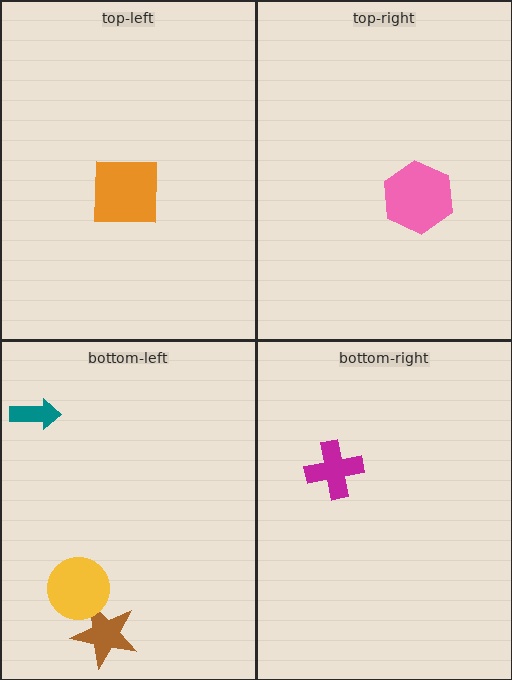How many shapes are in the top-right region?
1.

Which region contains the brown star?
The bottom-left region.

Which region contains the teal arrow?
The bottom-left region.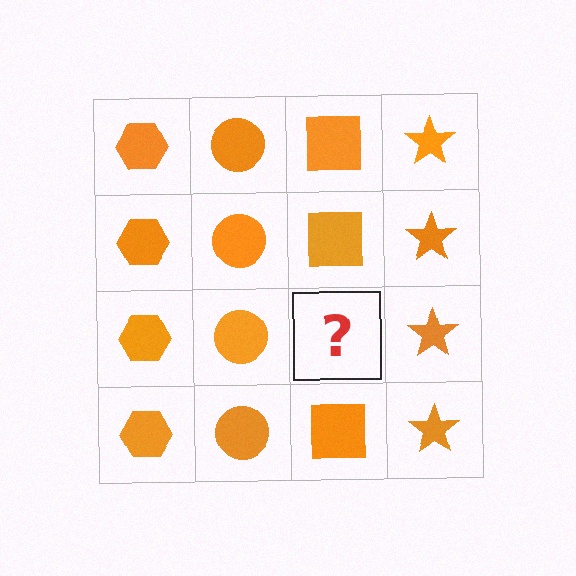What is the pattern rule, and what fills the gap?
The rule is that each column has a consistent shape. The gap should be filled with an orange square.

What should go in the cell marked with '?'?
The missing cell should contain an orange square.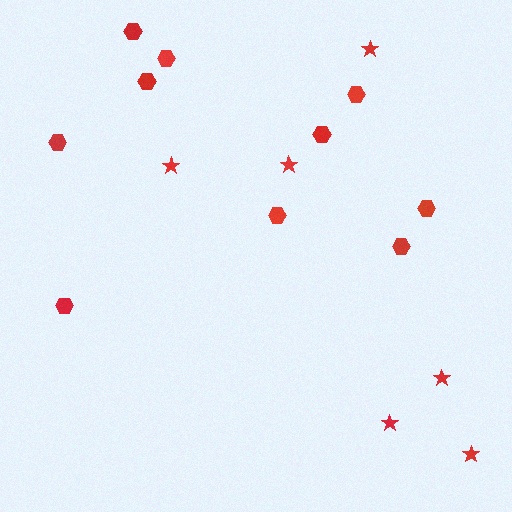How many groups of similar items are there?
There are 2 groups: one group of hexagons (10) and one group of stars (6).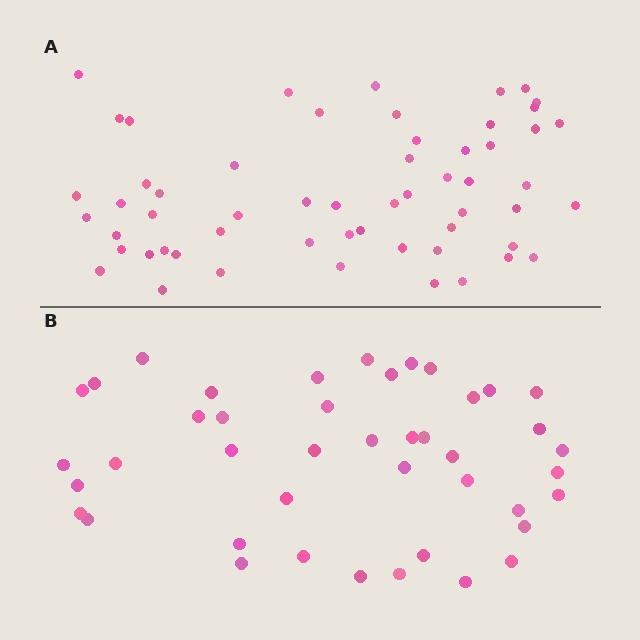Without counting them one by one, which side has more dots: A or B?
Region A (the top region) has more dots.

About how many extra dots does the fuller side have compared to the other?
Region A has approximately 15 more dots than region B.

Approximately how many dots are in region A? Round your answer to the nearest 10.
About 60 dots. (The exact count is 57, which rounds to 60.)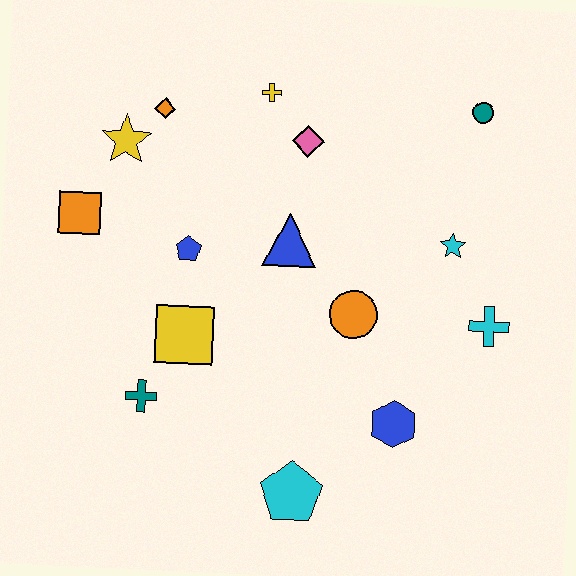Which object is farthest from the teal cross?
The teal circle is farthest from the teal cross.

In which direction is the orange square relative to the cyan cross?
The orange square is to the left of the cyan cross.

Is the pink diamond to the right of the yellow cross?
Yes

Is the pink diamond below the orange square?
No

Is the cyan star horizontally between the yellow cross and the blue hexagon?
No